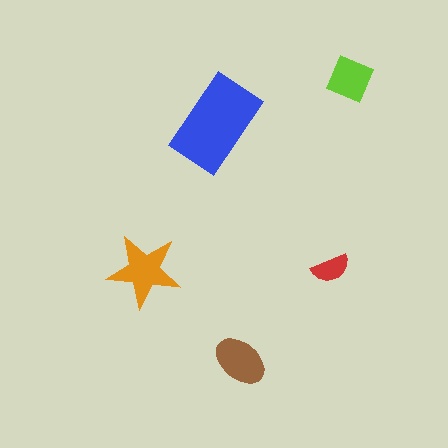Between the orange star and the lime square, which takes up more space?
The orange star.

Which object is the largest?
The blue rectangle.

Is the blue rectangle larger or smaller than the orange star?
Larger.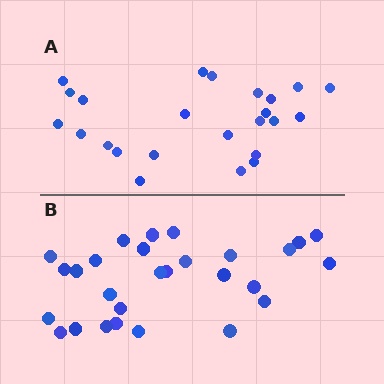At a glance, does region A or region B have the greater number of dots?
Region B (the bottom region) has more dots.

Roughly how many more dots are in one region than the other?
Region B has about 4 more dots than region A.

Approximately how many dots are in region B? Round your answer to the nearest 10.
About 30 dots. (The exact count is 28, which rounds to 30.)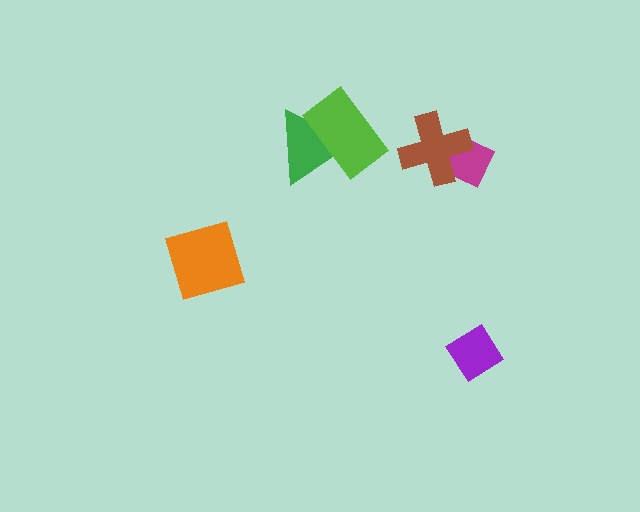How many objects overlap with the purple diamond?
0 objects overlap with the purple diamond.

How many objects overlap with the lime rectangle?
1 object overlaps with the lime rectangle.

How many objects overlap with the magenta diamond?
1 object overlaps with the magenta diamond.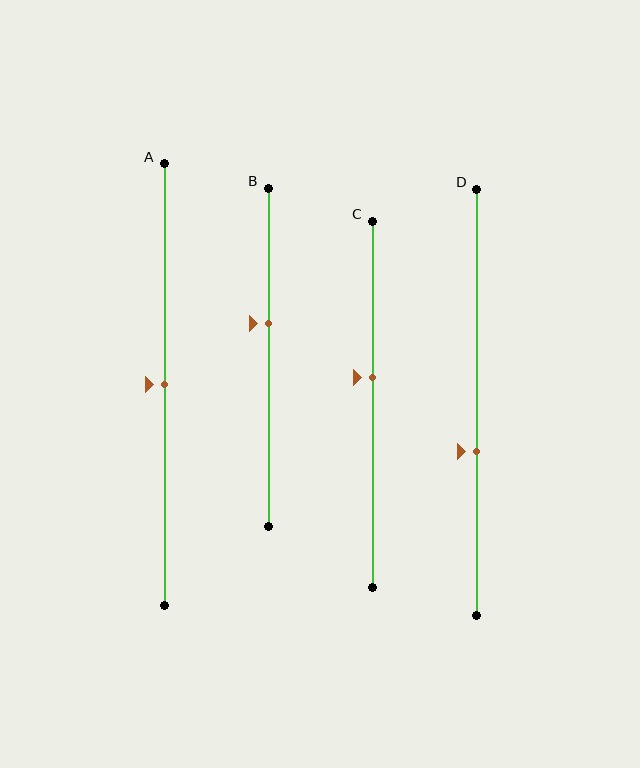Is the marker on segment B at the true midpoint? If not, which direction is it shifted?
No, the marker on segment B is shifted upward by about 10% of the segment length.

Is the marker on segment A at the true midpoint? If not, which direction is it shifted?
Yes, the marker on segment A is at the true midpoint.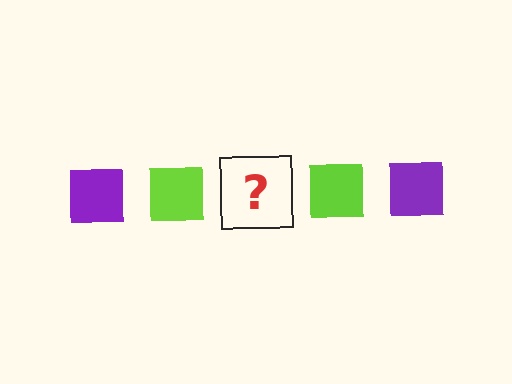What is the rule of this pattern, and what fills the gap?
The rule is that the pattern cycles through purple, lime squares. The gap should be filled with a purple square.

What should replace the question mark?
The question mark should be replaced with a purple square.